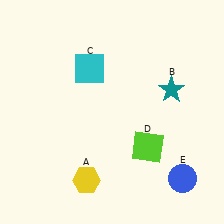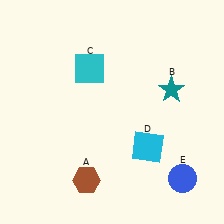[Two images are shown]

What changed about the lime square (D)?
In Image 1, D is lime. In Image 2, it changed to cyan.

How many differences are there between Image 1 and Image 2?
There are 2 differences between the two images.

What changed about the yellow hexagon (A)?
In Image 1, A is yellow. In Image 2, it changed to brown.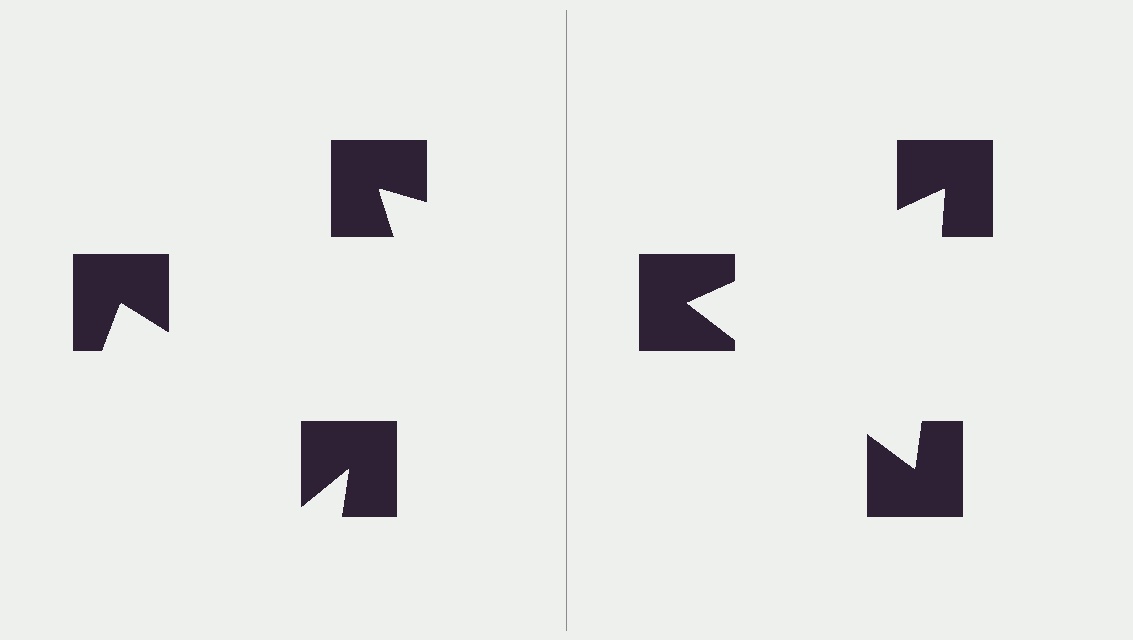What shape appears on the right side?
An illusory triangle.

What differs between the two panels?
The notched squares are positioned identically on both sides; only the wedge orientations differ. On the right they align to a triangle; on the left they are misaligned.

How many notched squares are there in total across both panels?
6 — 3 on each side.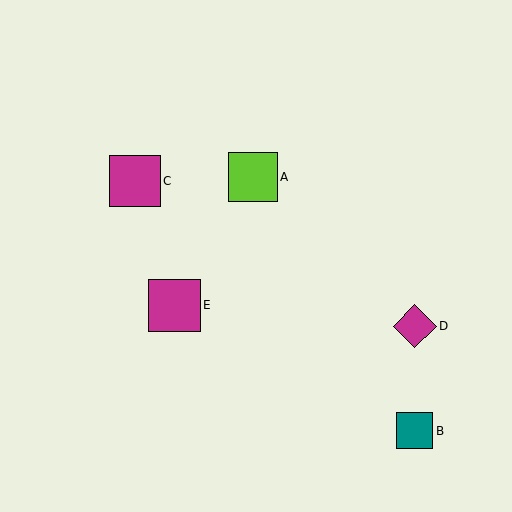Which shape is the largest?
The magenta square (labeled E) is the largest.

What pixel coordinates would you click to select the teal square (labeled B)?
Click at (414, 431) to select the teal square B.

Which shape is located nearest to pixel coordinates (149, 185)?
The magenta square (labeled C) at (135, 181) is nearest to that location.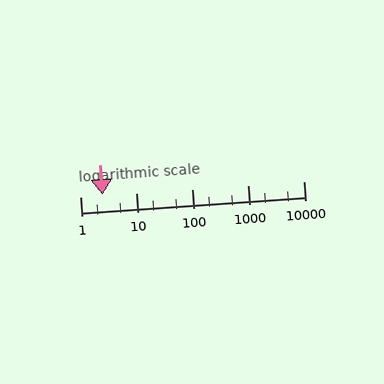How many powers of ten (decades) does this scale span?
The scale spans 4 decades, from 1 to 10000.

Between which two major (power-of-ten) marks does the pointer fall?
The pointer is between 1 and 10.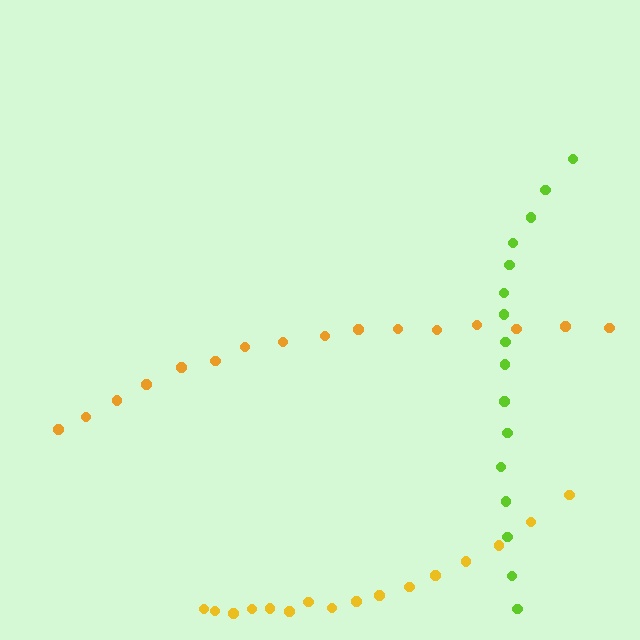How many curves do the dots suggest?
There are 3 distinct paths.